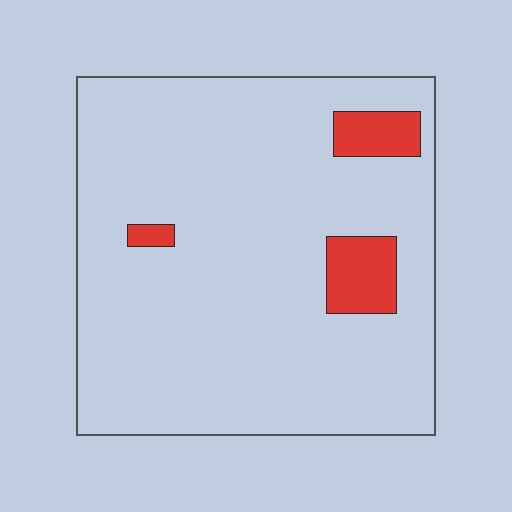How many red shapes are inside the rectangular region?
3.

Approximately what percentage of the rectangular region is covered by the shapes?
Approximately 10%.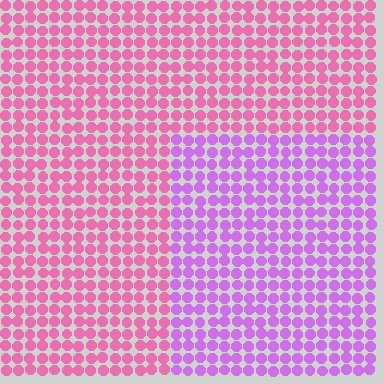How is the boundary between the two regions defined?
The boundary is defined purely by a slight shift in hue (about 41 degrees). Spacing, size, and orientation are identical on both sides.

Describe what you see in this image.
The image is filled with small pink elements in a uniform arrangement. A rectangle-shaped region is visible where the elements are tinted to a slightly different hue, forming a subtle color boundary.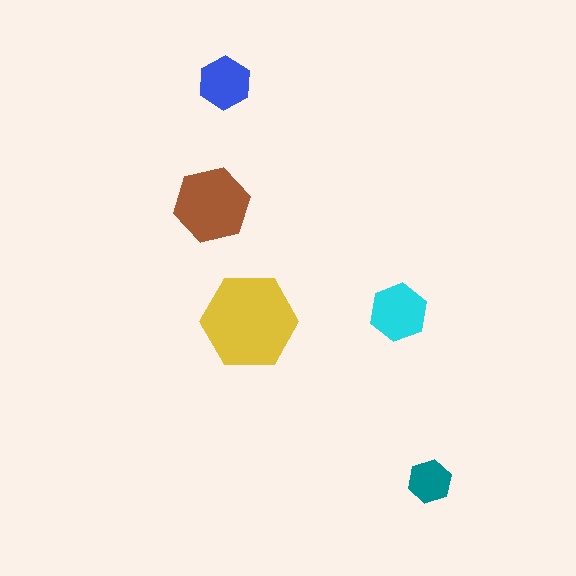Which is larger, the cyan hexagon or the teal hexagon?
The cyan one.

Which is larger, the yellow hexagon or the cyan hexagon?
The yellow one.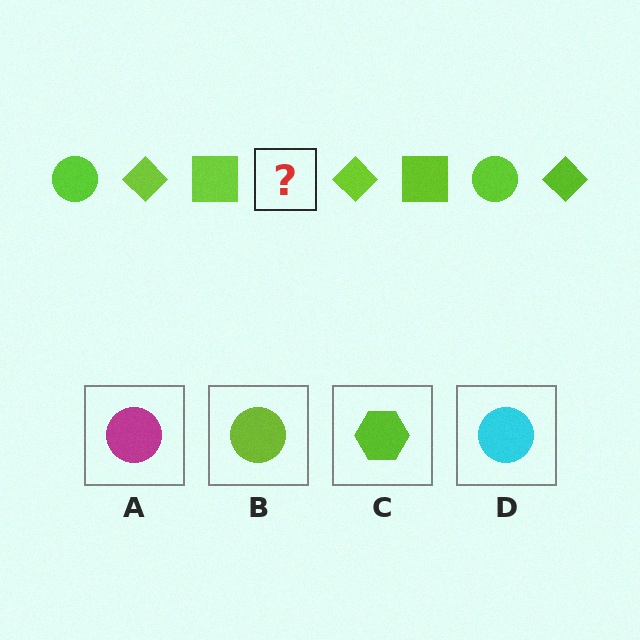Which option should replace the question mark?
Option B.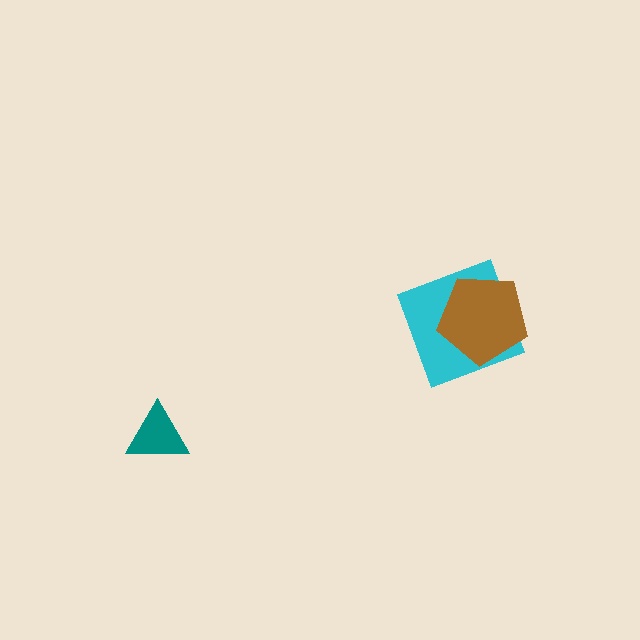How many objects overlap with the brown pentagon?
1 object overlaps with the brown pentagon.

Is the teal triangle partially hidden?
No, no other shape covers it.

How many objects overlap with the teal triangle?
0 objects overlap with the teal triangle.